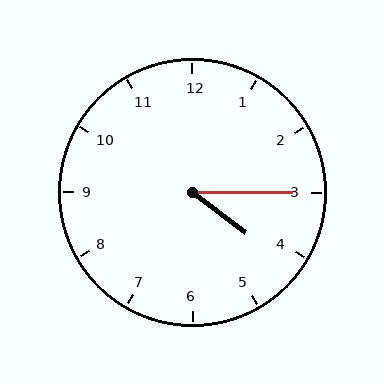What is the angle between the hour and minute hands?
Approximately 38 degrees.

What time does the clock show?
4:15.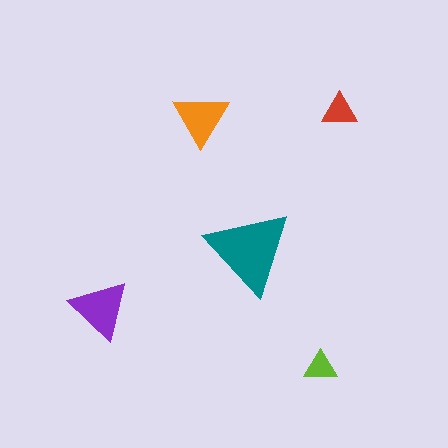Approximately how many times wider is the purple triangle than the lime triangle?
About 2 times wider.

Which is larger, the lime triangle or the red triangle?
The red one.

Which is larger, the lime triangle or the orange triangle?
The orange one.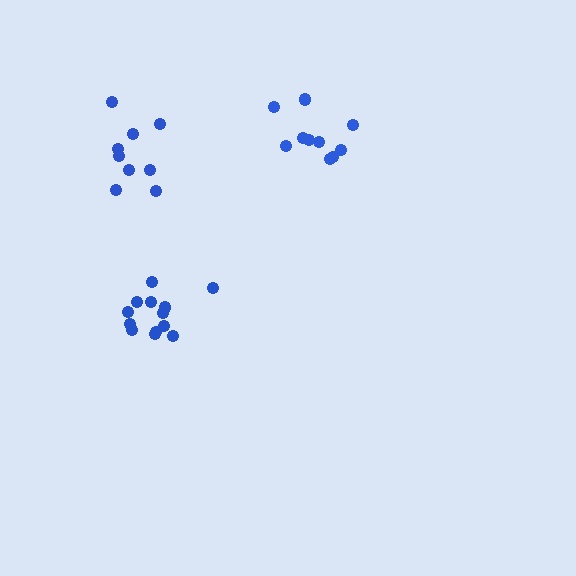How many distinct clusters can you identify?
There are 3 distinct clusters.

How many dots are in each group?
Group 1: 9 dots, Group 2: 14 dots, Group 3: 10 dots (33 total).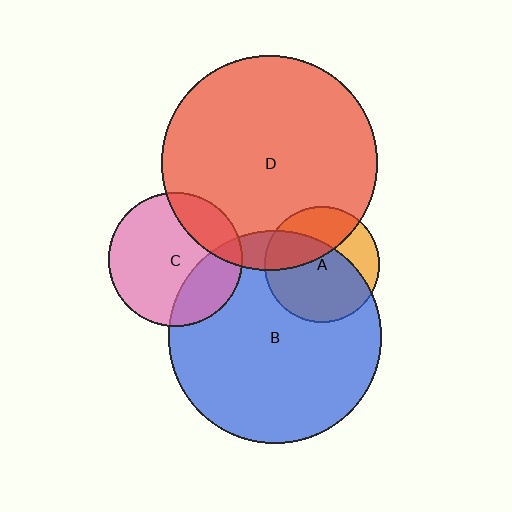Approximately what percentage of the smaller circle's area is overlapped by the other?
Approximately 10%.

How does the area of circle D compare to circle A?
Approximately 3.5 times.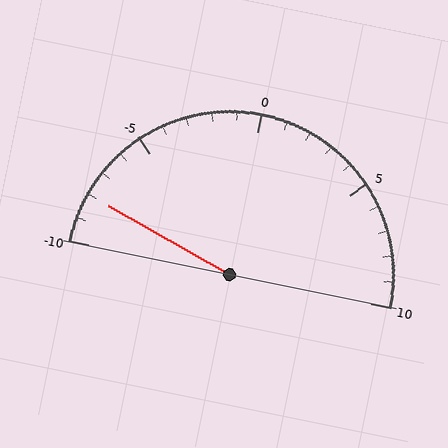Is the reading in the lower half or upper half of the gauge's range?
The reading is in the lower half of the range (-10 to 10).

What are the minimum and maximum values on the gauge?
The gauge ranges from -10 to 10.